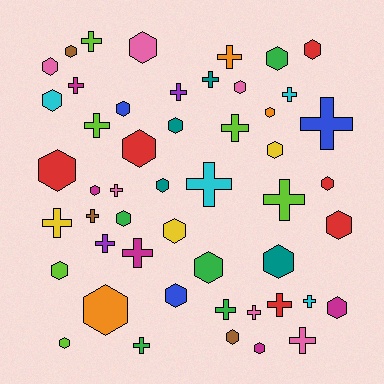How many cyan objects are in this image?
There are 4 cyan objects.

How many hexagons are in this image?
There are 28 hexagons.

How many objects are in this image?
There are 50 objects.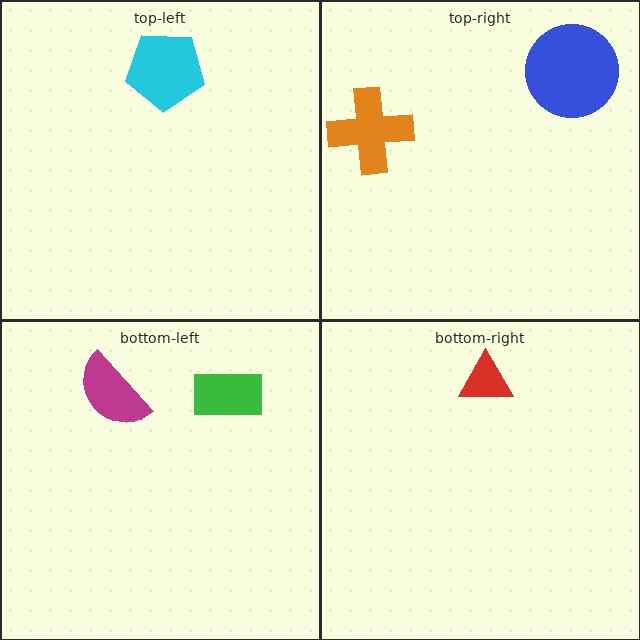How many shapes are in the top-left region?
1.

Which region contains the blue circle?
The top-right region.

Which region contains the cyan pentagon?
The top-left region.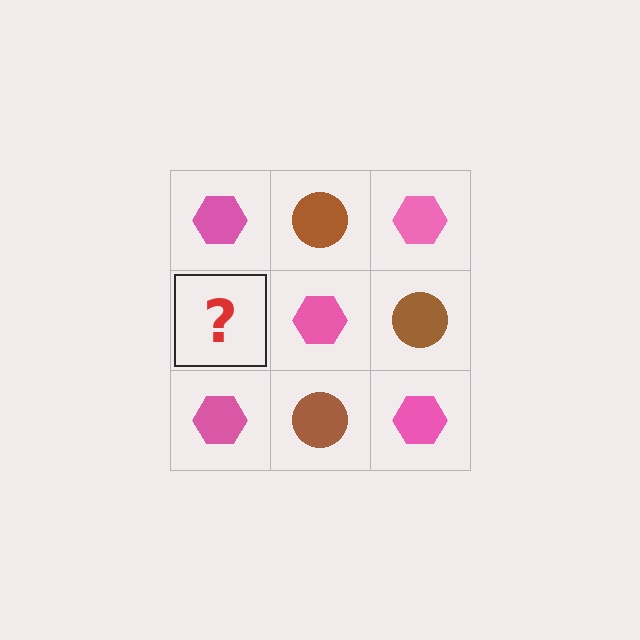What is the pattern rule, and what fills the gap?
The rule is that it alternates pink hexagon and brown circle in a checkerboard pattern. The gap should be filled with a brown circle.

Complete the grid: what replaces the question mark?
The question mark should be replaced with a brown circle.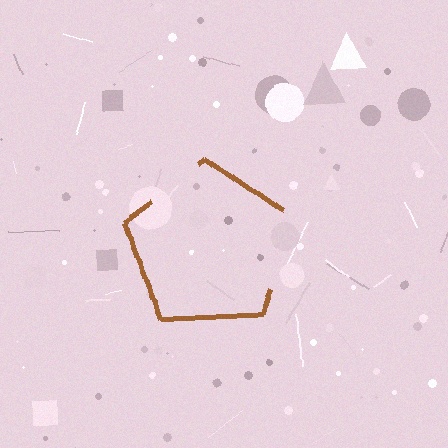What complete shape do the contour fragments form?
The contour fragments form a pentagon.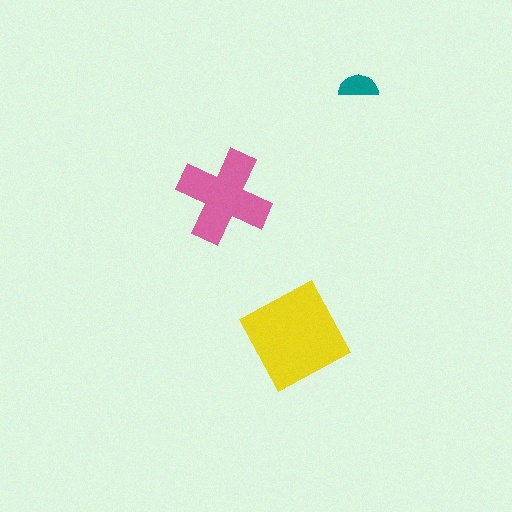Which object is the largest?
The yellow diamond.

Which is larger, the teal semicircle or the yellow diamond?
The yellow diamond.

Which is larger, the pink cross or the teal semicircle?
The pink cross.